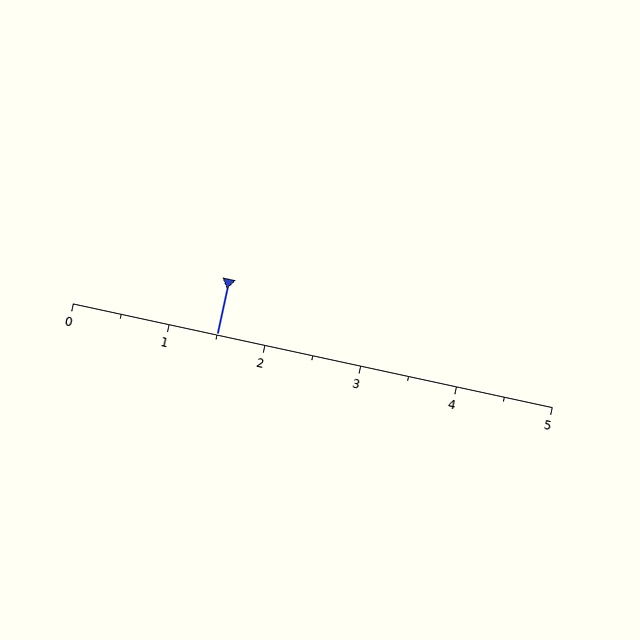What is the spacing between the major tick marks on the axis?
The major ticks are spaced 1 apart.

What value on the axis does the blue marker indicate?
The marker indicates approximately 1.5.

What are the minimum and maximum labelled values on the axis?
The axis runs from 0 to 5.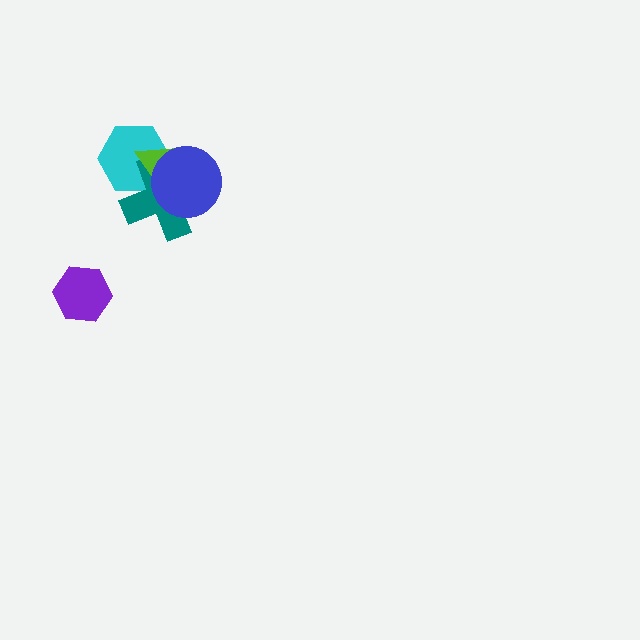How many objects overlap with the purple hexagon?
0 objects overlap with the purple hexagon.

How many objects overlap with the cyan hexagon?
3 objects overlap with the cyan hexagon.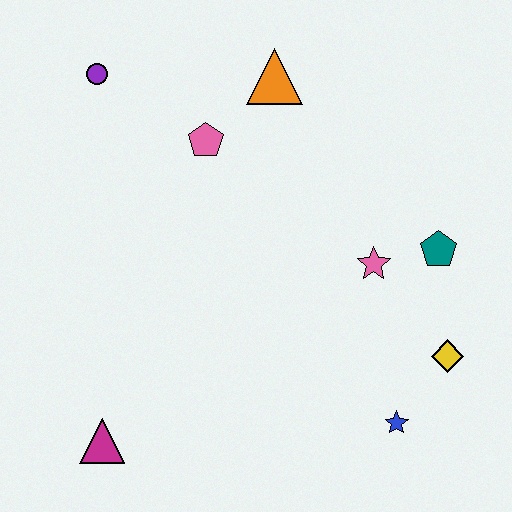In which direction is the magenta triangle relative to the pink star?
The magenta triangle is to the left of the pink star.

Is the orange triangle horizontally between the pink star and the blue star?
No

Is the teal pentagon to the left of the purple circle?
No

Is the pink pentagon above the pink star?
Yes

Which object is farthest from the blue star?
The purple circle is farthest from the blue star.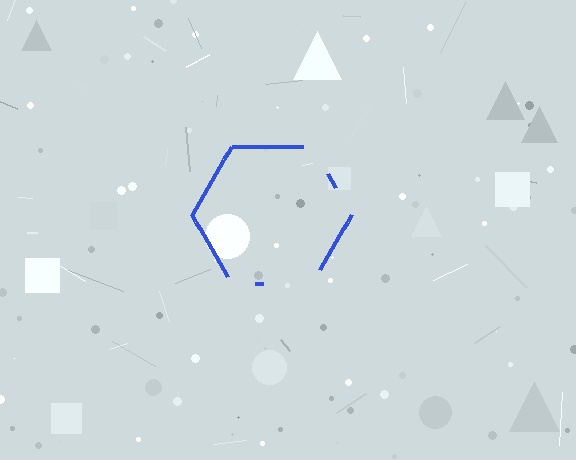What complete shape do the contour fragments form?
The contour fragments form a hexagon.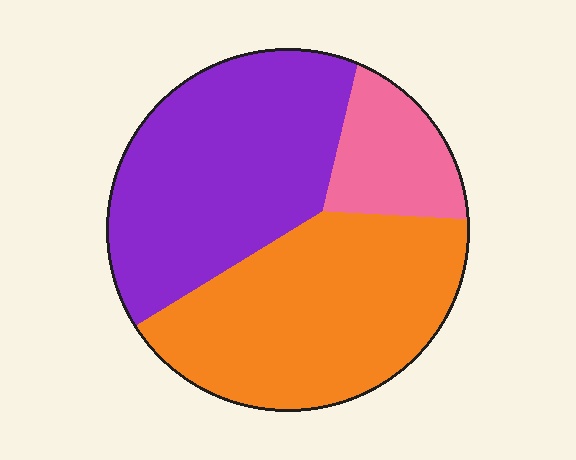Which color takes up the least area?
Pink, at roughly 15%.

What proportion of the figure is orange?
Orange takes up about two fifths (2/5) of the figure.